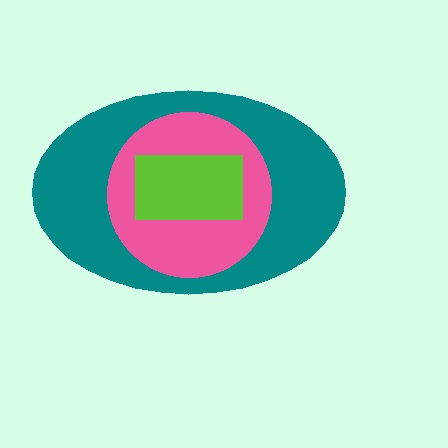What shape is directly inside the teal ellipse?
The pink circle.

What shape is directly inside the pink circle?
The lime rectangle.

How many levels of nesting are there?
3.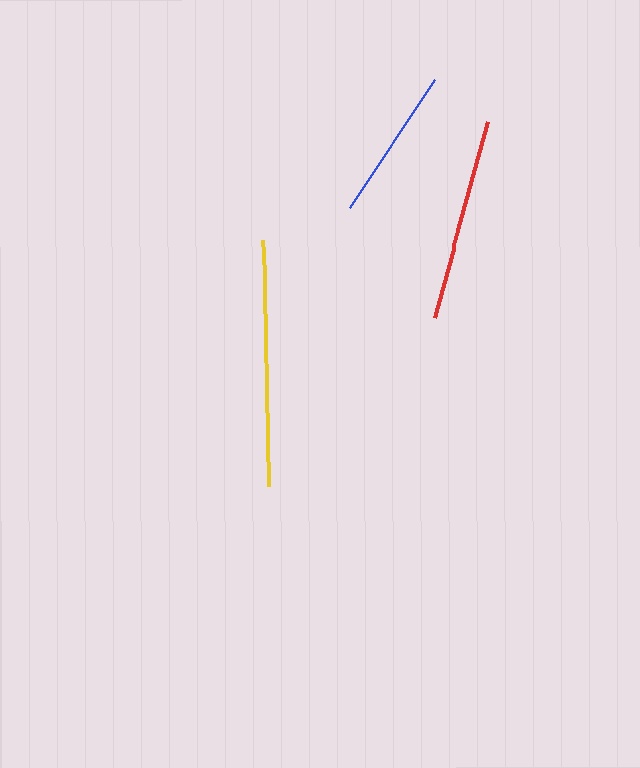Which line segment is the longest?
The yellow line is the longest at approximately 246 pixels.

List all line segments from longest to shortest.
From longest to shortest: yellow, red, blue.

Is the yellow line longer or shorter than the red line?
The yellow line is longer than the red line.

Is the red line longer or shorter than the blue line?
The red line is longer than the blue line.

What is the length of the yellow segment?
The yellow segment is approximately 246 pixels long.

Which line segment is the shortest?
The blue line is the shortest at approximately 154 pixels.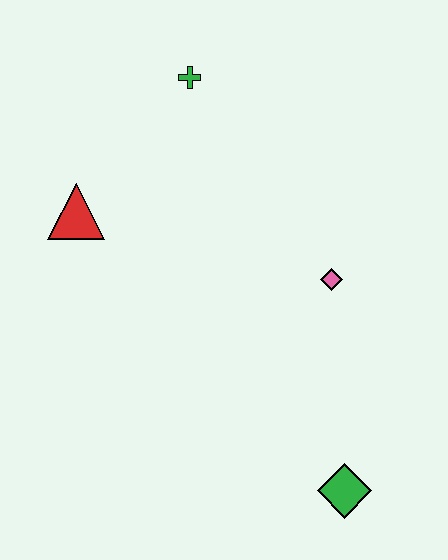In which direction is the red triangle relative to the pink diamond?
The red triangle is to the left of the pink diamond.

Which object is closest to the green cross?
The red triangle is closest to the green cross.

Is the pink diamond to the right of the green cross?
Yes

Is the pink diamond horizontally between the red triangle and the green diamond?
Yes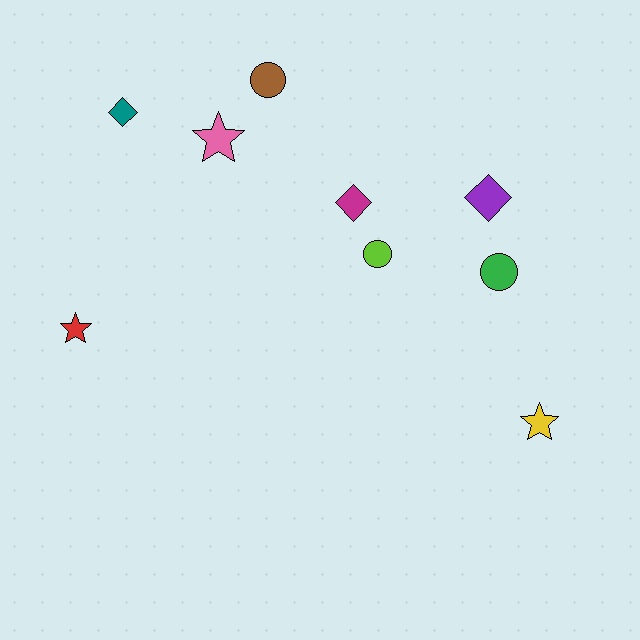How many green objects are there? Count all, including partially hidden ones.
There is 1 green object.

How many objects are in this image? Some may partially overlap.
There are 9 objects.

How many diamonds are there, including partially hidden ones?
There are 3 diamonds.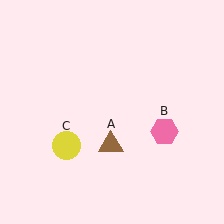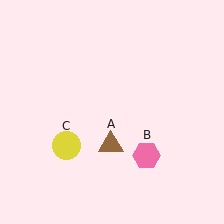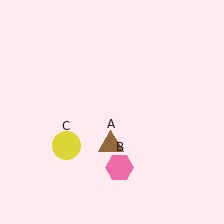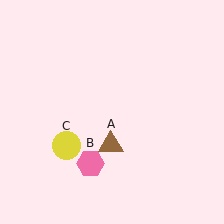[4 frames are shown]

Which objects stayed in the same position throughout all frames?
Brown triangle (object A) and yellow circle (object C) remained stationary.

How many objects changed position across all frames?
1 object changed position: pink hexagon (object B).